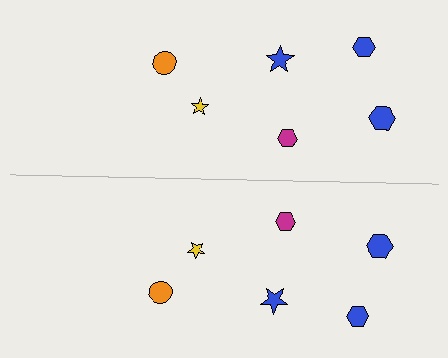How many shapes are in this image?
There are 12 shapes in this image.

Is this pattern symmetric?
Yes, this pattern has bilateral (reflection) symmetry.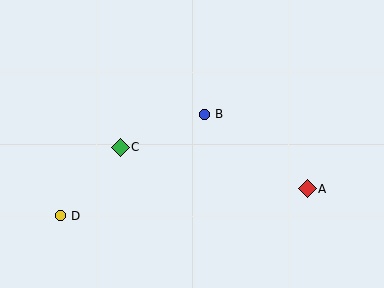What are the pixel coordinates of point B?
Point B is at (204, 114).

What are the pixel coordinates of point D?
Point D is at (60, 216).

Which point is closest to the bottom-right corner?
Point A is closest to the bottom-right corner.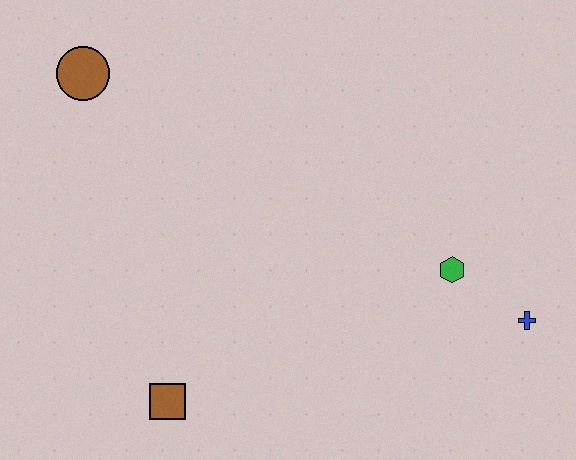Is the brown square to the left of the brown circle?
No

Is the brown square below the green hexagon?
Yes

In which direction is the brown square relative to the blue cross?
The brown square is to the left of the blue cross.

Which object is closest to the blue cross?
The green hexagon is closest to the blue cross.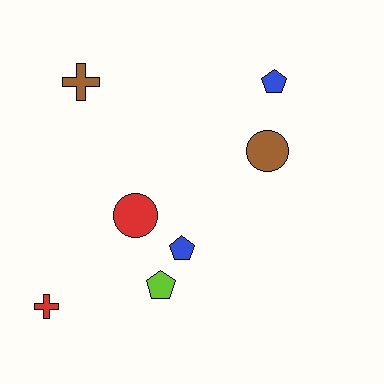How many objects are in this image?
There are 7 objects.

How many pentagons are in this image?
There are 3 pentagons.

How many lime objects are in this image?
There is 1 lime object.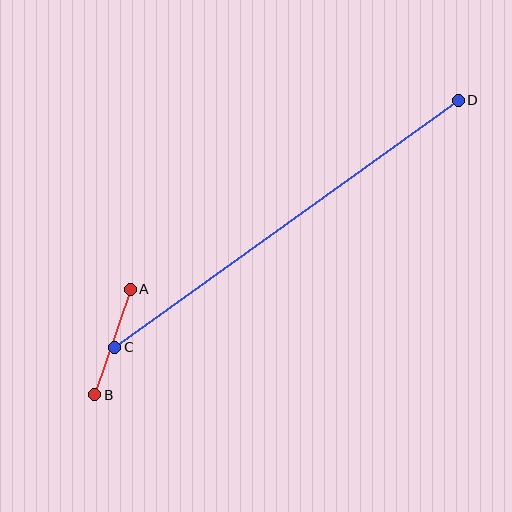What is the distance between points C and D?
The distance is approximately 423 pixels.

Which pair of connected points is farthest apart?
Points C and D are farthest apart.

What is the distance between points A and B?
The distance is approximately 111 pixels.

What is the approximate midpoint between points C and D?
The midpoint is at approximately (287, 224) pixels.